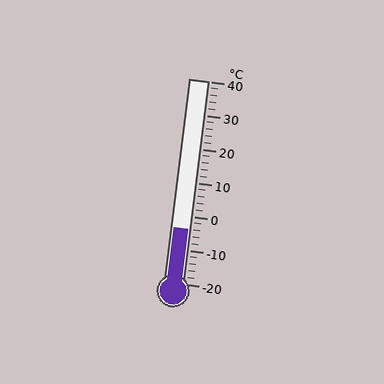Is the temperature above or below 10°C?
The temperature is below 10°C.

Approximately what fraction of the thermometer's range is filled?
The thermometer is filled to approximately 25% of its range.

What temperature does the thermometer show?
The thermometer shows approximately -4°C.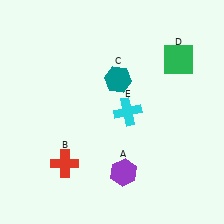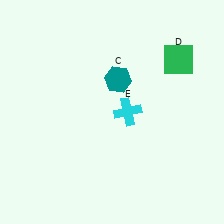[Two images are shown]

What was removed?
The purple hexagon (A), the red cross (B) were removed in Image 2.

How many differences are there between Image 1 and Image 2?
There are 2 differences between the two images.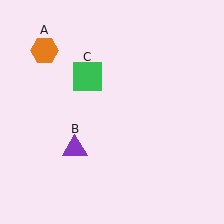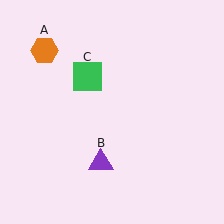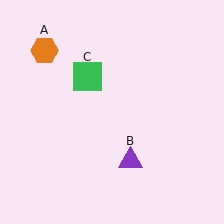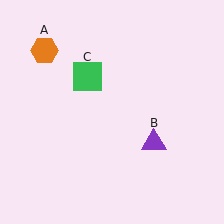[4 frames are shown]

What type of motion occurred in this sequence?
The purple triangle (object B) rotated counterclockwise around the center of the scene.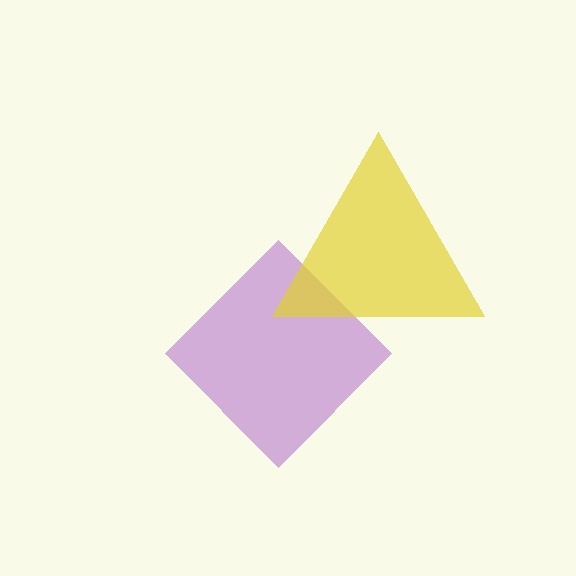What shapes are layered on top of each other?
The layered shapes are: a purple diamond, a yellow triangle.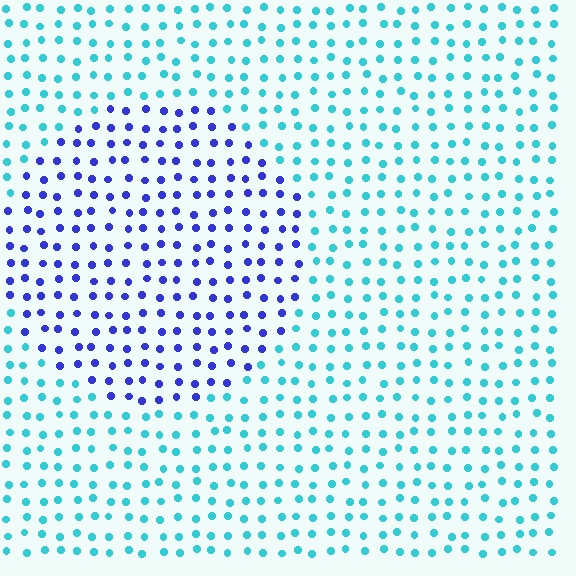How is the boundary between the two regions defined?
The boundary is defined purely by a slight shift in hue (about 56 degrees). Spacing, size, and orientation are identical on both sides.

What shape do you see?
I see a circle.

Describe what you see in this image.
The image is filled with small cyan elements in a uniform arrangement. A circle-shaped region is visible where the elements are tinted to a slightly different hue, forming a subtle color boundary.